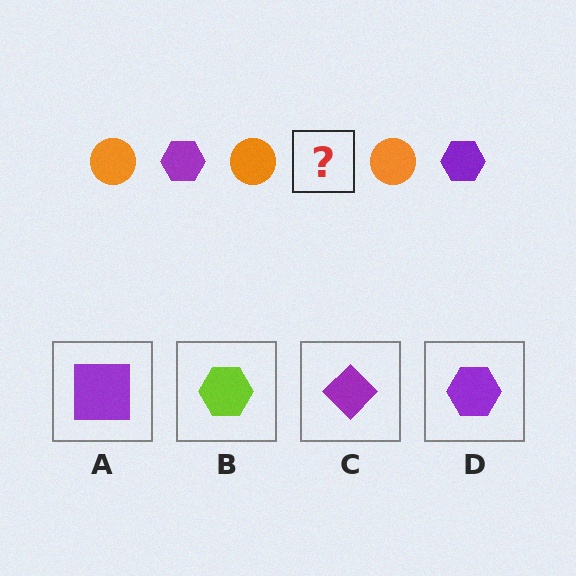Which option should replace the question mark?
Option D.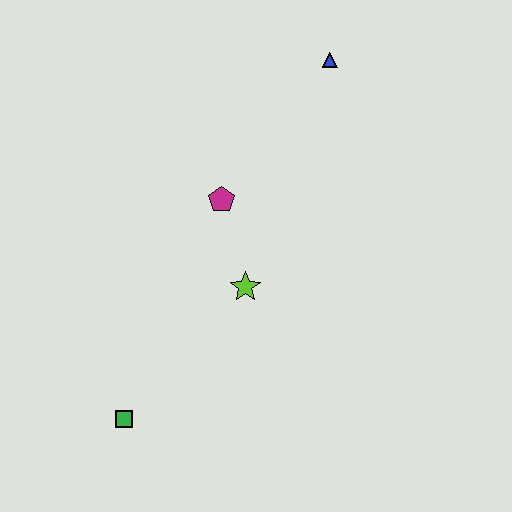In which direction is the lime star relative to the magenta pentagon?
The lime star is below the magenta pentagon.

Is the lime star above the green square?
Yes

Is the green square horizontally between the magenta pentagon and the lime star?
No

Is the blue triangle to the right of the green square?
Yes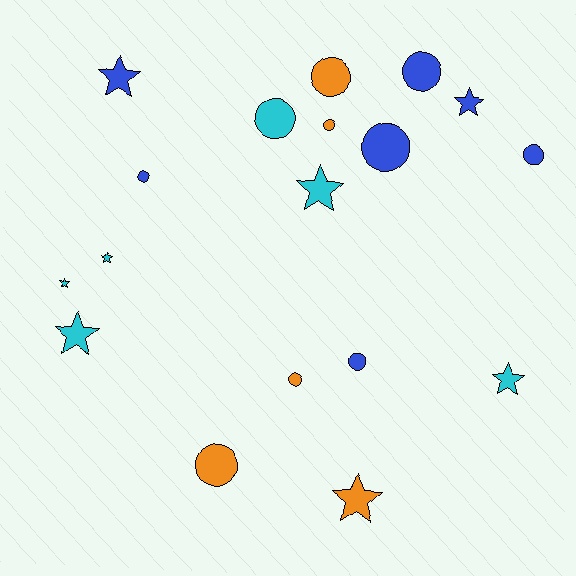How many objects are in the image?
There are 18 objects.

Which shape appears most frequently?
Circle, with 10 objects.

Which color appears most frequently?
Blue, with 7 objects.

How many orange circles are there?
There are 4 orange circles.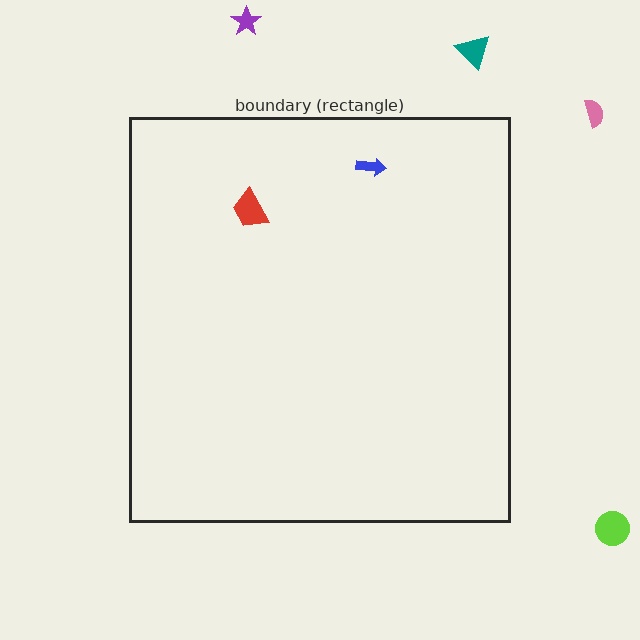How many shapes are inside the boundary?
2 inside, 4 outside.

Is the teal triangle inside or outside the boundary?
Outside.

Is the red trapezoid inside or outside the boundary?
Inside.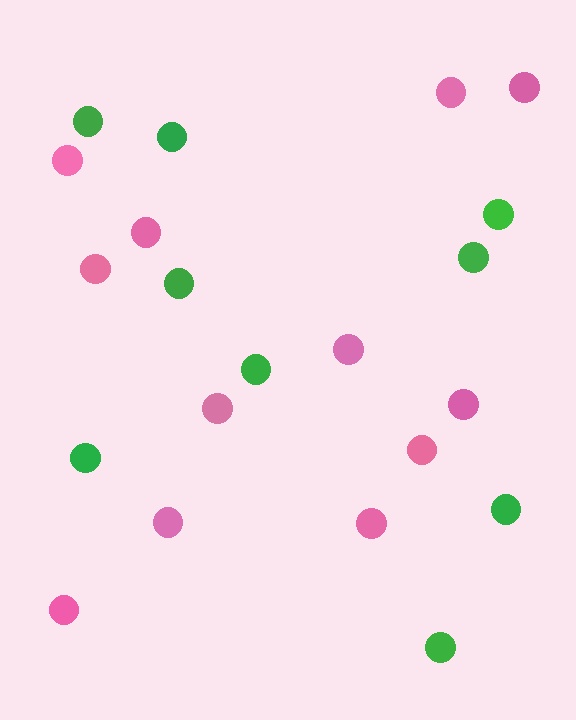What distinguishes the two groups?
There are 2 groups: one group of green circles (9) and one group of pink circles (12).